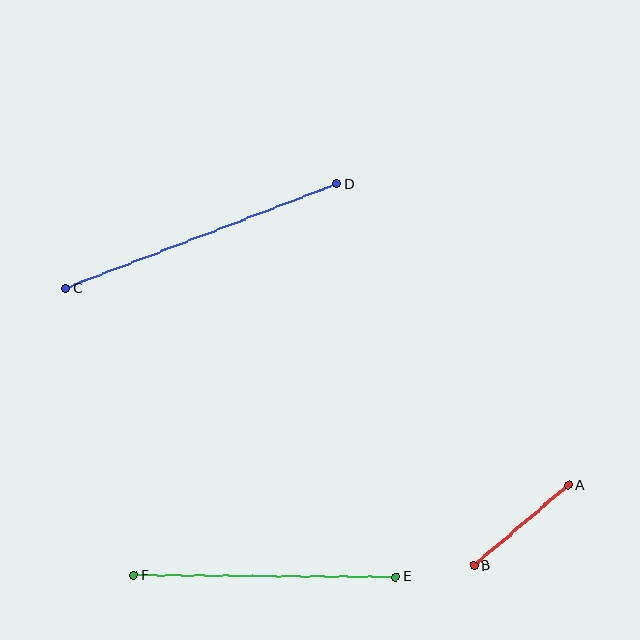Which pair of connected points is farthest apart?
Points C and D are farthest apart.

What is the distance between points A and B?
The distance is approximately 124 pixels.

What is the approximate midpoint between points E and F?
The midpoint is at approximately (264, 576) pixels.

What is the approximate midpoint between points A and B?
The midpoint is at approximately (521, 525) pixels.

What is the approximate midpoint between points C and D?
The midpoint is at approximately (201, 236) pixels.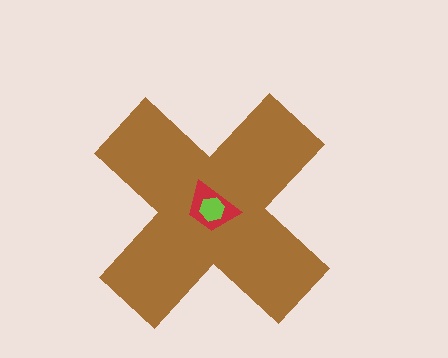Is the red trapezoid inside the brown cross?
Yes.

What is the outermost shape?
The brown cross.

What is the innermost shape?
The lime hexagon.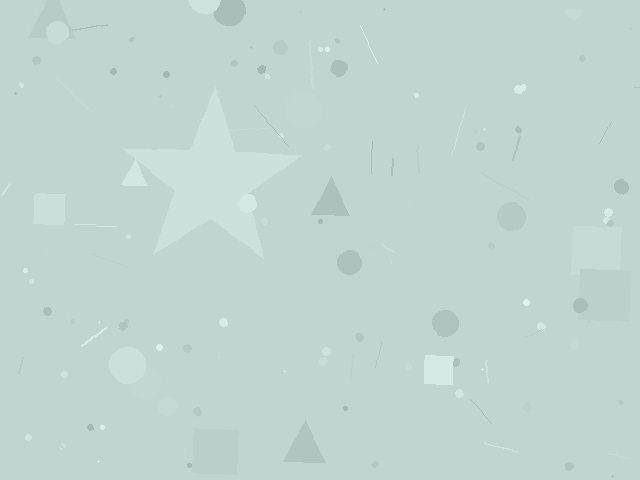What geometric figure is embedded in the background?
A star is embedded in the background.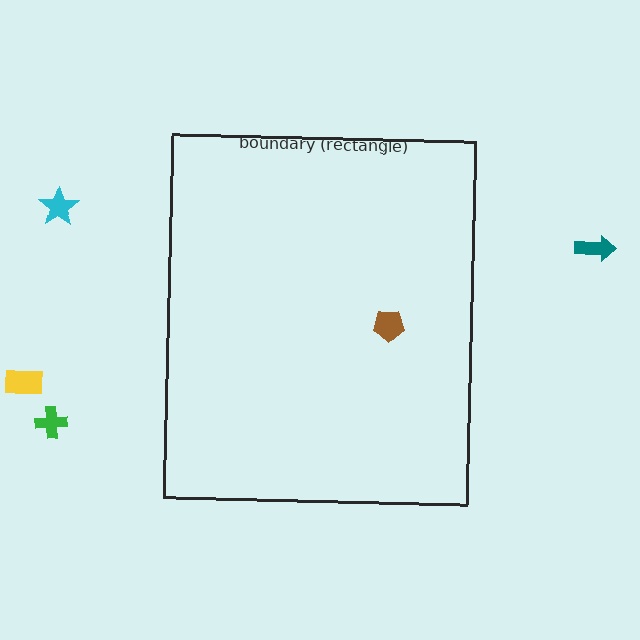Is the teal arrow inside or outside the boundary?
Outside.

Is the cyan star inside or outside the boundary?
Outside.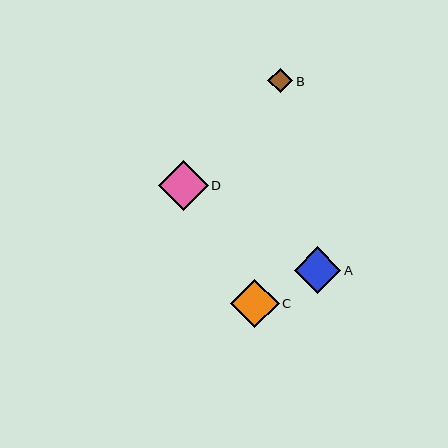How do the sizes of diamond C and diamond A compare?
Diamond C and diamond A are approximately the same size.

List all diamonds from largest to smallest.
From largest to smallest: D, C, A, B.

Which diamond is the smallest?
Diamond B is the smallest with a size of approximately 25 pixels.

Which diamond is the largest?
Diamond D is the largest with a size of approximately 50 pixels.